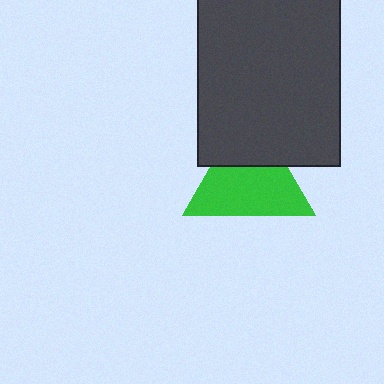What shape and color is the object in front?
The object in front is a dark gray rectangle.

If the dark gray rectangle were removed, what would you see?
You would see the complete green triangle.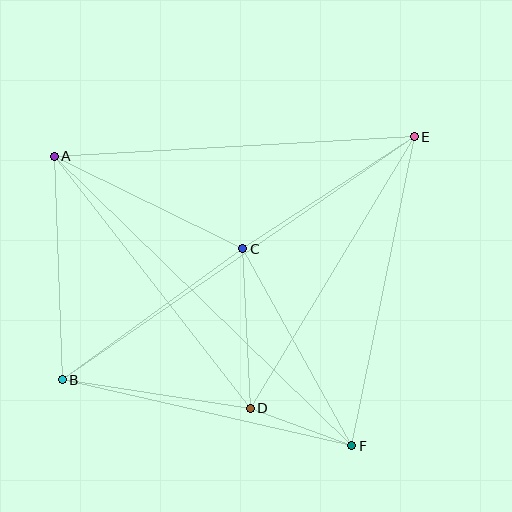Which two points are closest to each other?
Points D and F are closest to each other.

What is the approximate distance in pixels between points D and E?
The distance between D and E is approximately 317 pixels.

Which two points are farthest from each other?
Points B and E are farthest from each other.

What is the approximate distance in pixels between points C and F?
The distance between C and F is approximately 225 pixels.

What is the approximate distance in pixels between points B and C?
The distance between B and C is approximately 223 pixels.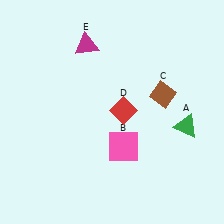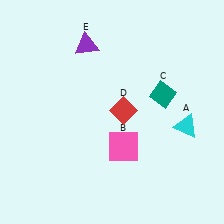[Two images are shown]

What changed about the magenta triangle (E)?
In Image 1, E is magenta. In Image 2, it changed to purple.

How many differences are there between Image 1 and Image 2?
There are 3 differences between the two images.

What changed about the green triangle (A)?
In Image 1, A is green. In Image 2, it changed to cyan.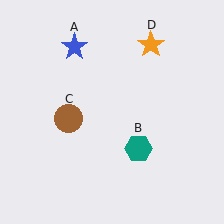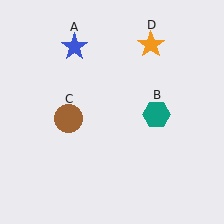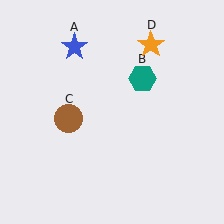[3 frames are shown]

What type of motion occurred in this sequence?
The teal hexagon (object B) rotated counterclockwise around the center of the scene.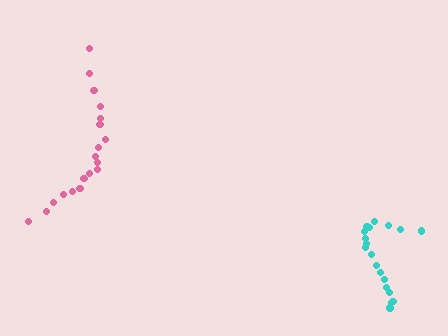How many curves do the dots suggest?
There are 2 distinct paths.